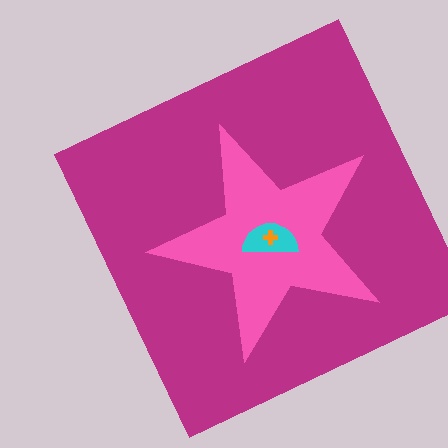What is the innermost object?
The orange cross.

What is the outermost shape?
The magenta square.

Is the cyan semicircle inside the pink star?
Yes.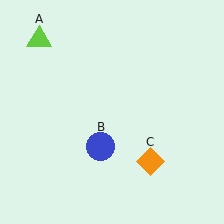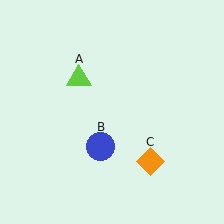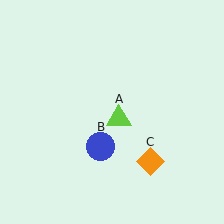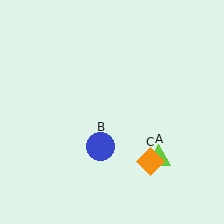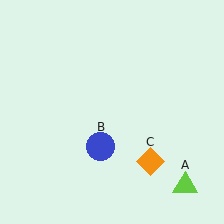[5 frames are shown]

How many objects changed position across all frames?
1 object changed position: lime triangle (object A).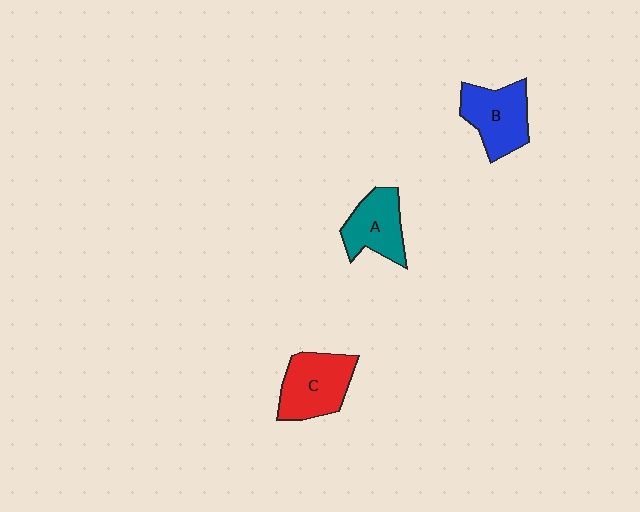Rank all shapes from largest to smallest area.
From largest to smallest: C (red), B (blue), A (teal).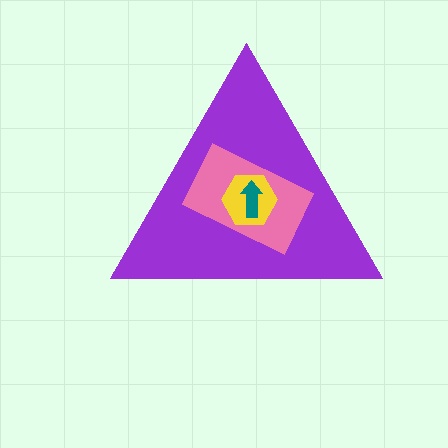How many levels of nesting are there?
4.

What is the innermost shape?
The teal arrow.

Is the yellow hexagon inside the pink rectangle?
Yes.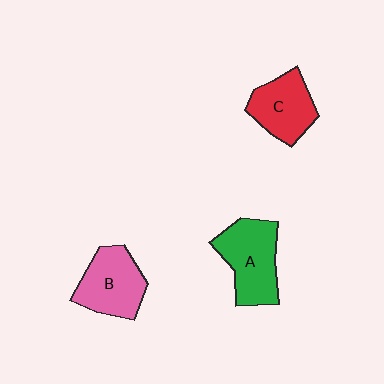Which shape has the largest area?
Shape A (green).